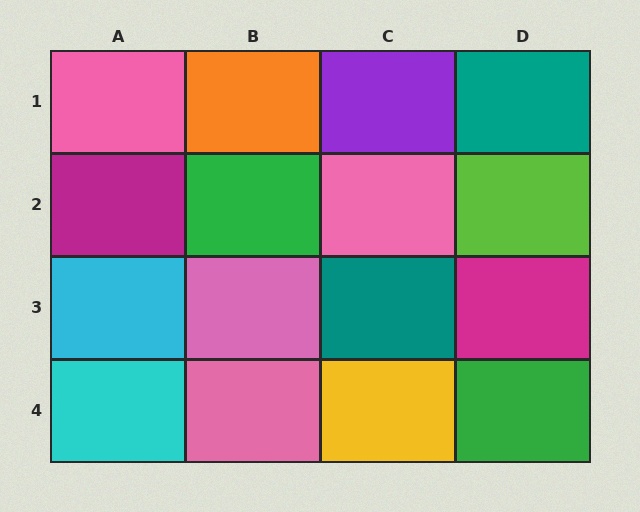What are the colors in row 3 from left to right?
Cyan, pink, teal, magenta.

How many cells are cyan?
2 cells are cyan.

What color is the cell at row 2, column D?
Lime.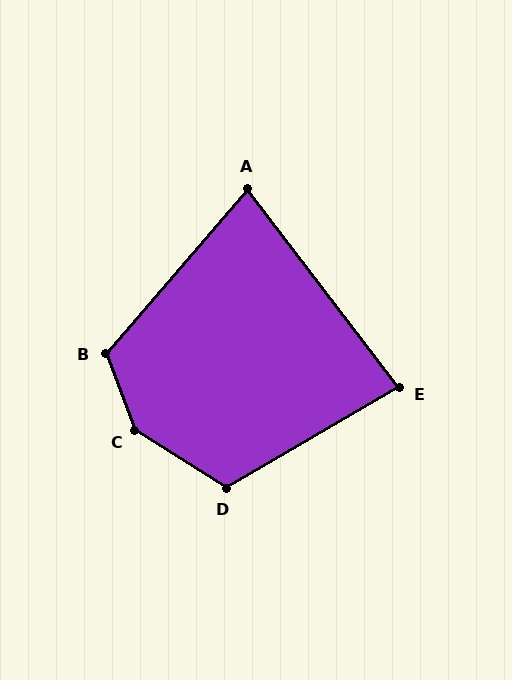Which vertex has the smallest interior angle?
A, at approximately 78 degrees.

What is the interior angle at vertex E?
Approximately 83 degrees (acute).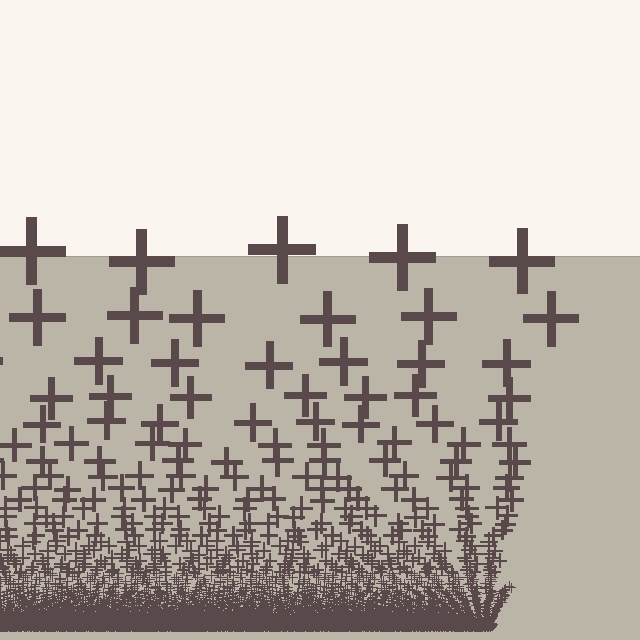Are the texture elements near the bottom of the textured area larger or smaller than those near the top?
Smaller. The gradient is inverted — elements near the bottom are smaller and denser.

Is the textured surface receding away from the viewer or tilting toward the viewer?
The surface appears to tilt toward the viewer. Texture elements get larger and sparser toward the top.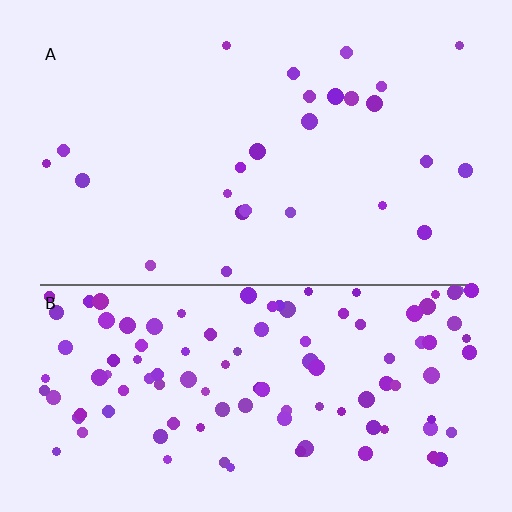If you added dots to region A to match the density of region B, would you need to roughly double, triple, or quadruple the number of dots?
Approximately quadruple.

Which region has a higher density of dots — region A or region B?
B (the bottom).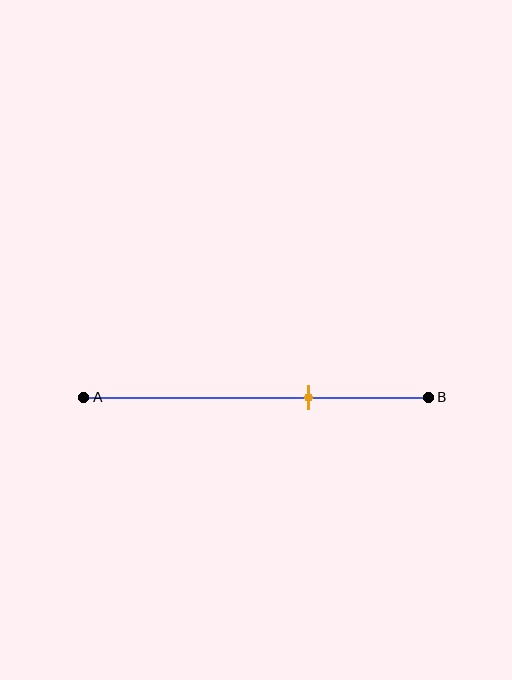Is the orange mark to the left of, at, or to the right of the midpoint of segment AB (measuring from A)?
The orange mark is to the right of the midpoint of segment AB.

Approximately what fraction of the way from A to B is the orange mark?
The orange mark is approximately 65% of the way from A to B.